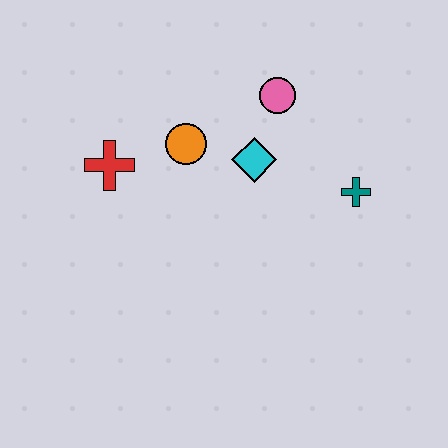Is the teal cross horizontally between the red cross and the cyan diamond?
No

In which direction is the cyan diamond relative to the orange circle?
The cyan diamond is to the right of the orange circle.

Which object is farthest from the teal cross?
The red cross is farthest from the teal cross.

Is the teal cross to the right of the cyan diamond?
Yes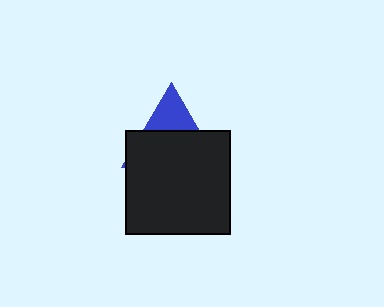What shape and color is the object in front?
The object in front is a black square.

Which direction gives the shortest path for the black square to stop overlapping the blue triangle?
Moving down gives the shortest separation.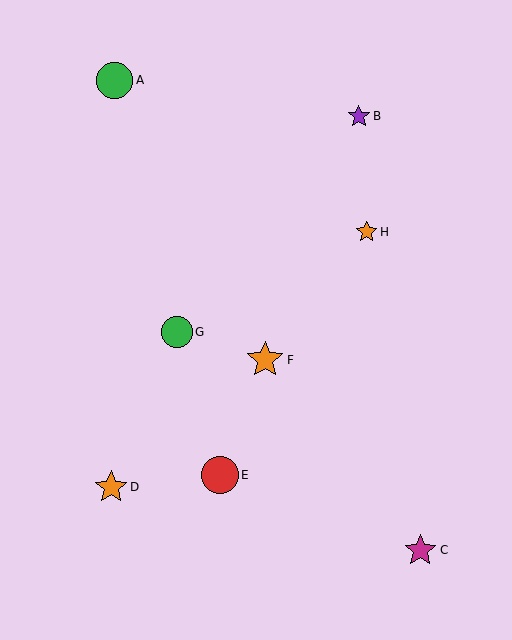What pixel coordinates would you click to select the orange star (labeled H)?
Click at (367, 232) to select the orange star H.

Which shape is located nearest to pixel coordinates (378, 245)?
The orange star (labeled H) at (367, 232) is nearest to that location.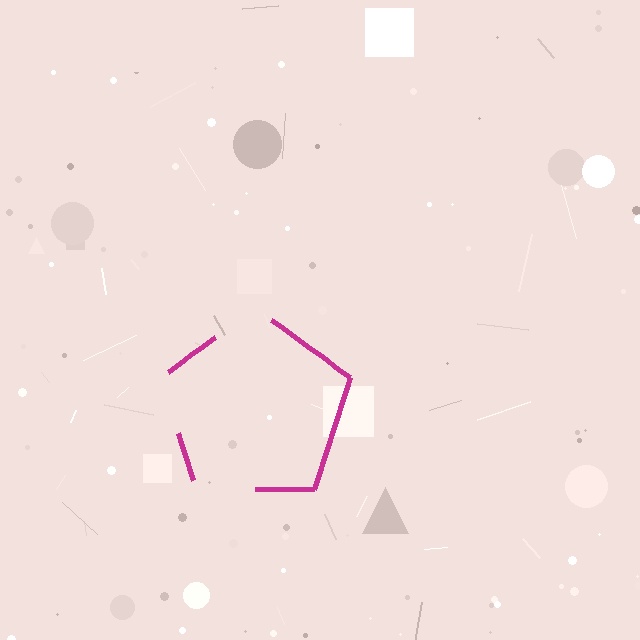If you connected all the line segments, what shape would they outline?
They would outline a pentagon.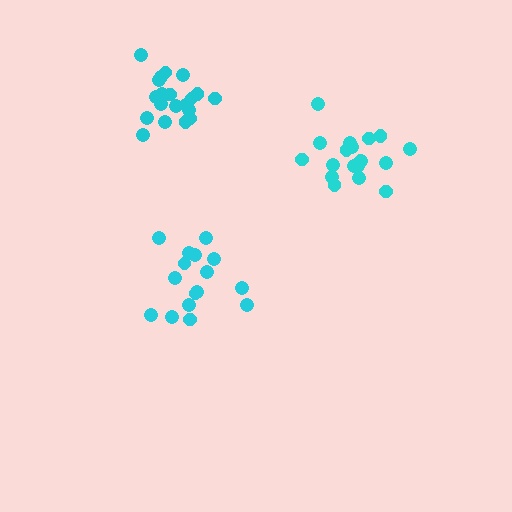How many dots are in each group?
Group 1: 19 dots, Group 2: 16 dots, Group 3: 20 dots (55 total).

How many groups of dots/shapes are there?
There are 3 groups.